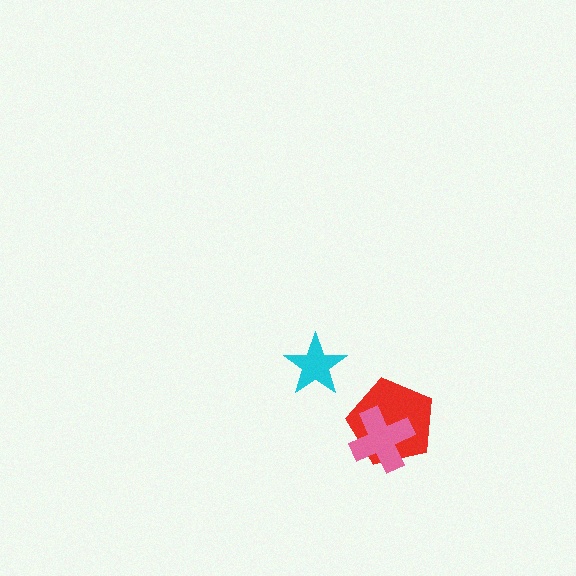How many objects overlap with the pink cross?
1 object overlaps with the pink cross.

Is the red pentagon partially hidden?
Yes, it is partially covered by another shape.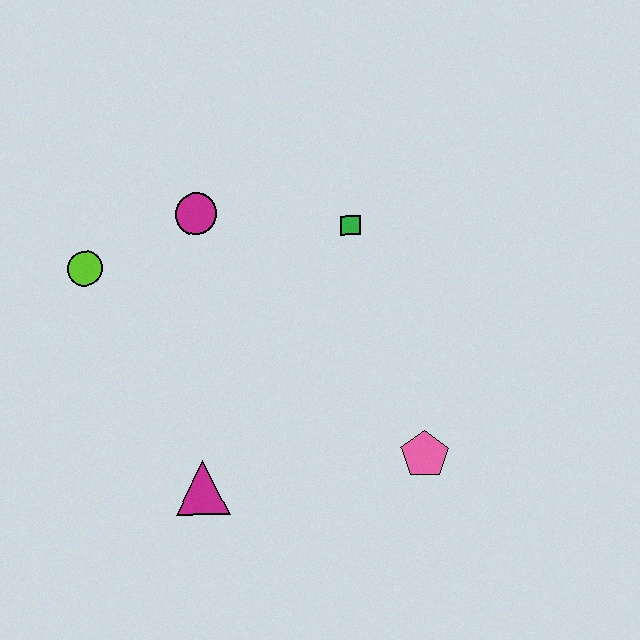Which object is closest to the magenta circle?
The lime circle is closest to the magenta circle.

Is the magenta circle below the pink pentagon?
No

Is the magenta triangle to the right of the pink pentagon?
No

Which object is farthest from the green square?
The magenta triangle is farthest from the green square.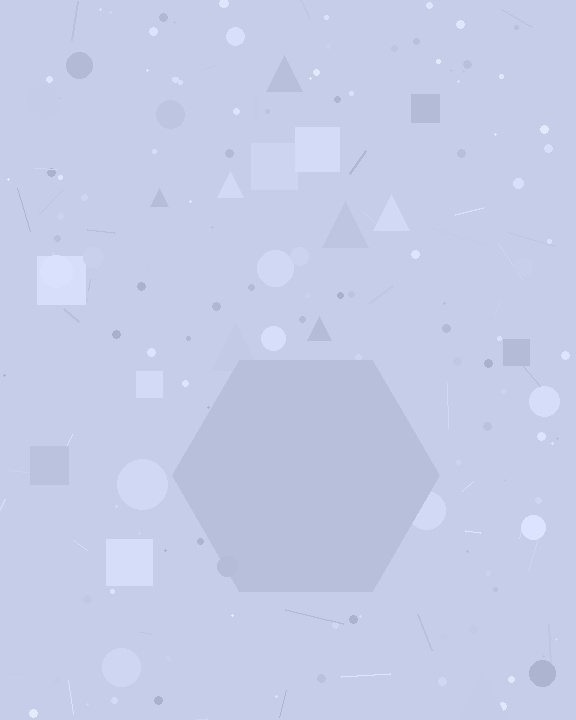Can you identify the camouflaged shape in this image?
The camouflaged shape is a hexagon.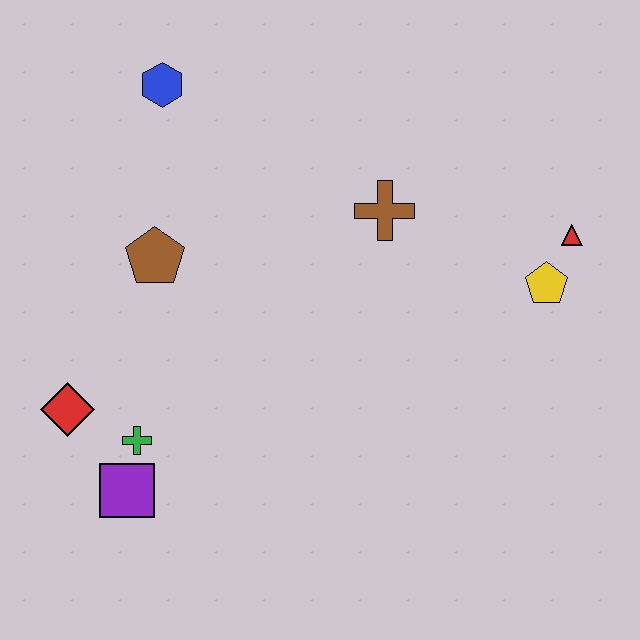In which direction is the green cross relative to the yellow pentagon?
The green cross is to the left of the yellow pentagon.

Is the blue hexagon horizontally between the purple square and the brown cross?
Yes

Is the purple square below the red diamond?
Yes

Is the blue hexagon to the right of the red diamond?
Yes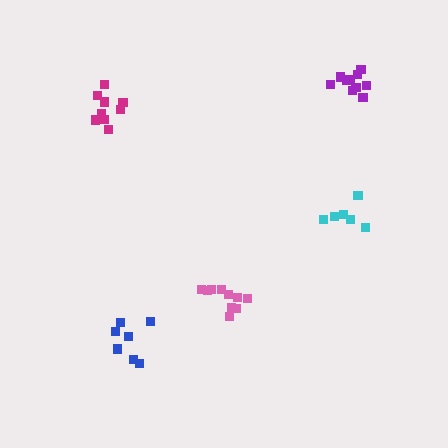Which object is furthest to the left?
The magenta cluster is leftmost.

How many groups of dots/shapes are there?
There are 5 groups.